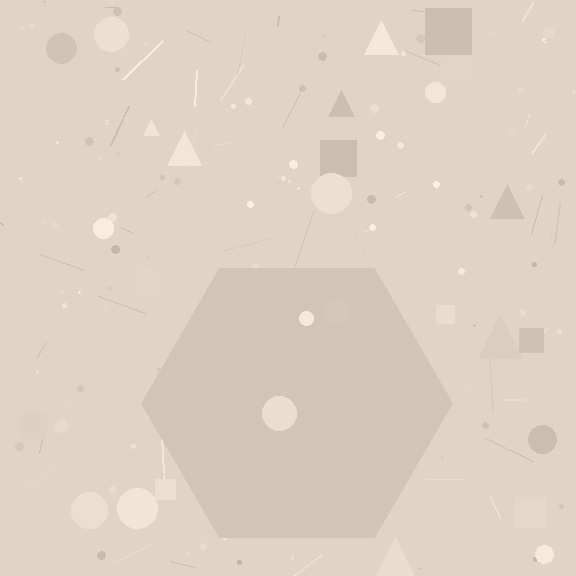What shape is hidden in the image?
A hexagon is hidden in the image.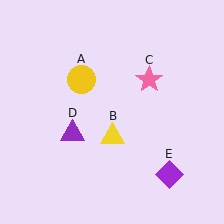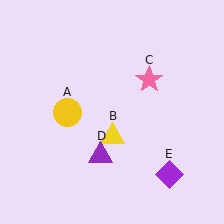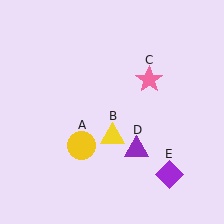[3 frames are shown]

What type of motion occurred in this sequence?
The yellow circle (object A), purple triangle (object D) rotated counterclockwise around the center of the scene.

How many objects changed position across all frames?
2 objects changed position: yellow circle (object A), purple triangle (object D).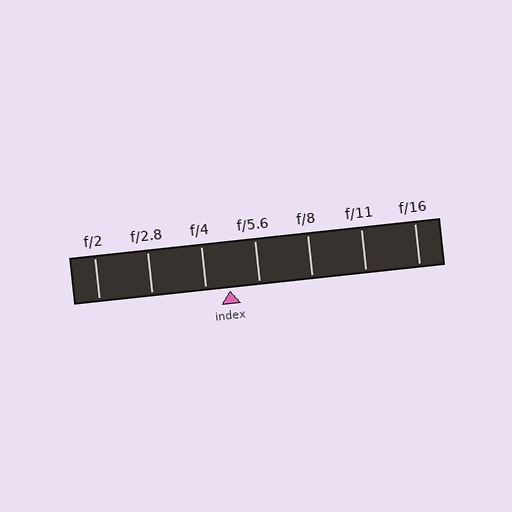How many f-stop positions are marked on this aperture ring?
There are 7 f-stop positions marked.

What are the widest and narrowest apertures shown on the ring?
The widest aperture shown is f/2 and the narrowest is f/16.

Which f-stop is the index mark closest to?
The index mark is closest to f/4.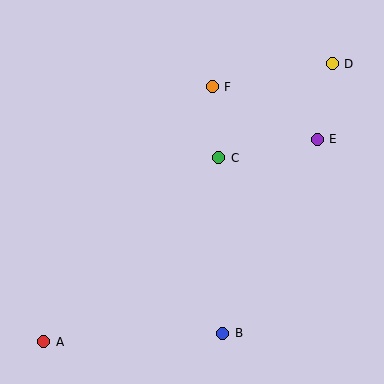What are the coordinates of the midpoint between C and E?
The midpoint between C and E is at (268, 149).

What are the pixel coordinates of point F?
Point F is at (212, 87).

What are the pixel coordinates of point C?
Point C is at (219, 158).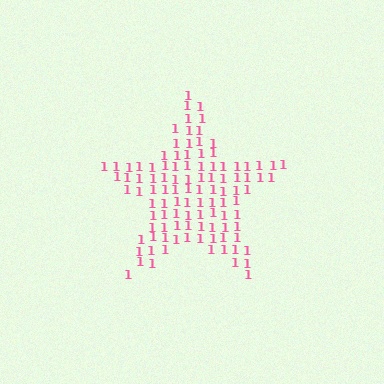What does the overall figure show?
The overall figure shows a star.